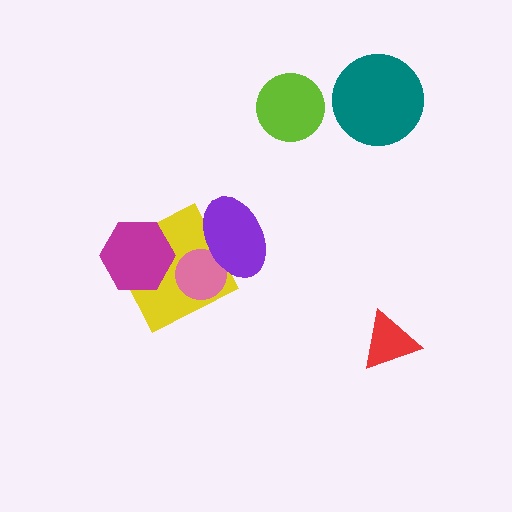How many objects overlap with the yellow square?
3 objects overlap with the yellow square.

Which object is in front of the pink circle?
The purple ellipse is in front of the pink circle.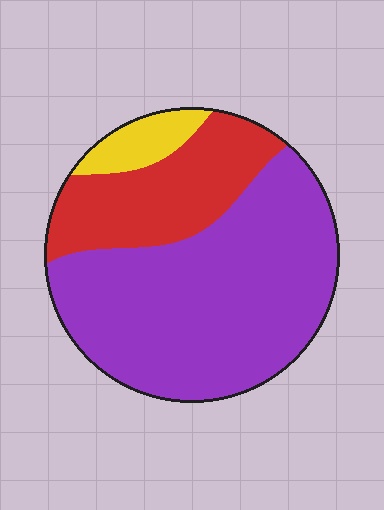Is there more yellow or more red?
Red.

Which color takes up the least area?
Yellow, at roughly 10%.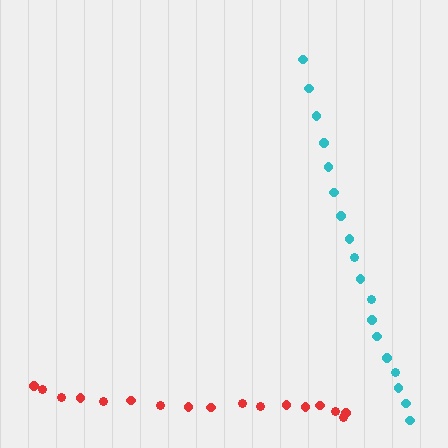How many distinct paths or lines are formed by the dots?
There are 2 distinct paths.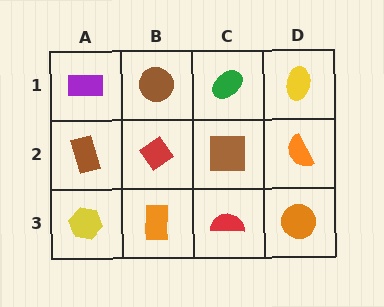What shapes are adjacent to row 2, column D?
A yellow ellipse (row 1, column D), an orange circle (row 3, column D), a brown square (row 2, column C).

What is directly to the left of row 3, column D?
A red semicircle.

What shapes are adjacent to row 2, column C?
A green ellipse (row 1, column C), a red semicircle (row 3, column C), a red diamond (row 2, column B), an orange semicircle (row 2, column D).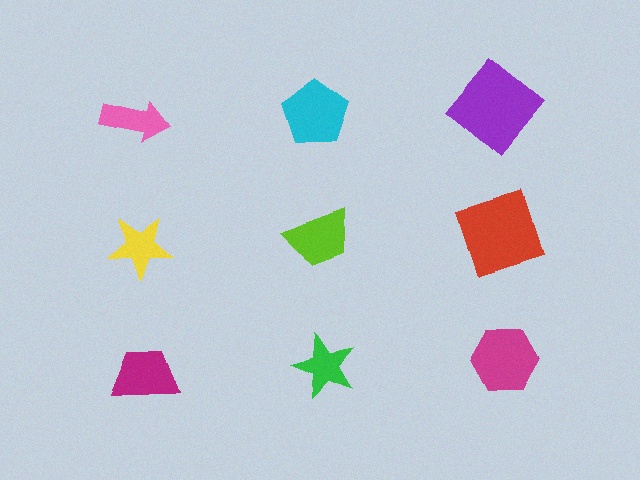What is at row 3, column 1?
A magenta trapezoid.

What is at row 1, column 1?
A pink arrow.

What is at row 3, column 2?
A green star.